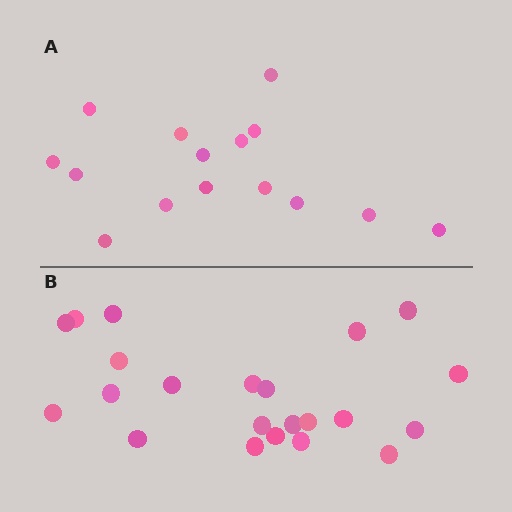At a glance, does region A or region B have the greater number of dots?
Region B (the bottom region) has more dots.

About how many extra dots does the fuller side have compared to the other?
Region B has roughly 8 or so more dots than region A.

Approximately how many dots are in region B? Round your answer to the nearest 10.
About 20 dots. (The exact count is 22, which rounds to 20.)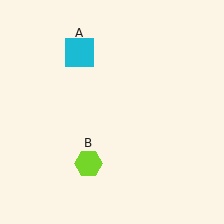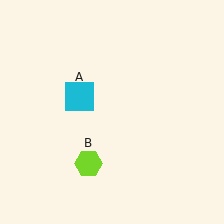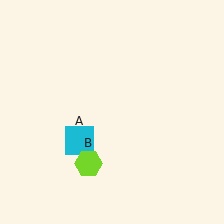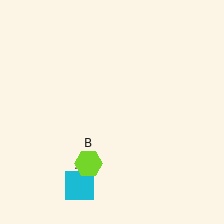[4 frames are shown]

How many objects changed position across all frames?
1 object changed position: cyan square (object A).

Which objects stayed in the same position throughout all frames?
Lime hexagon (object B) remained stationary.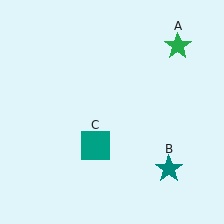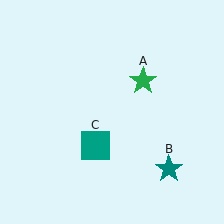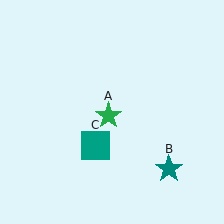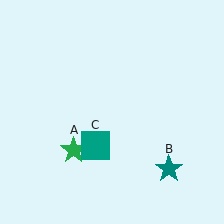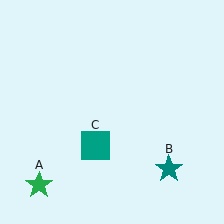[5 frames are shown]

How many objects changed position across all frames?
1 object changed position: green star (object A).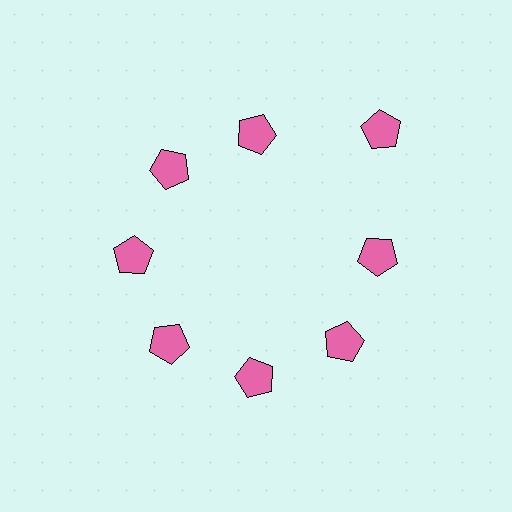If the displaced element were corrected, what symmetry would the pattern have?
It would have 8-fold rotational symmetry — the pattern would map onto itself every 45 degrees.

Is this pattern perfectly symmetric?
No. The 8 pink pentagons are arranged in a ring, but one element near the 2 o'clock position is pushed outward from the center, breaking the 8-fold rotational symmetry.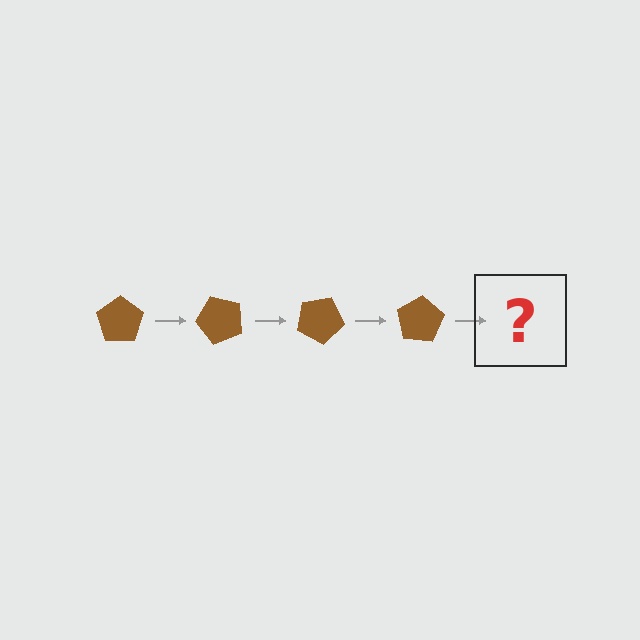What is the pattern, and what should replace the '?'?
The pattern is that the pentagon rotates 50 degrees each step. The '?' should be a brown pentagon rotated 200 degrees.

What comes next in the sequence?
The next element should be a brown pentagon rotated 200 degrees.